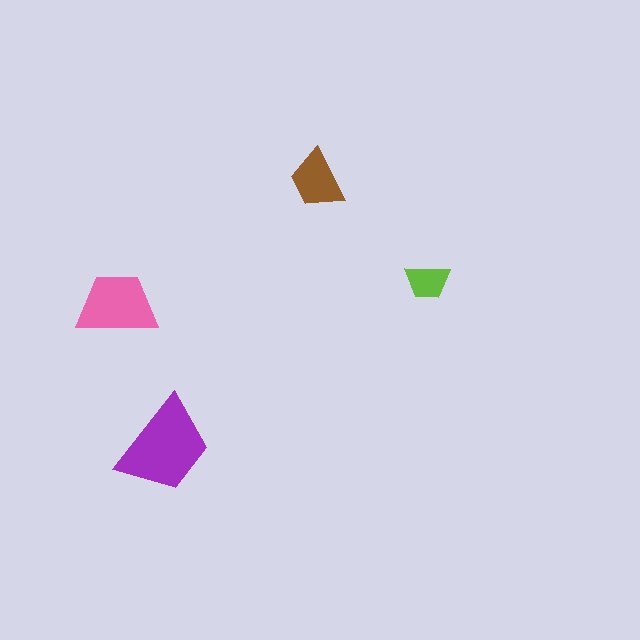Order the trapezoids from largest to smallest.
the purple one, the pink one, the brown one, the lime one.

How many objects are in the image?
There are 4 objects in the image.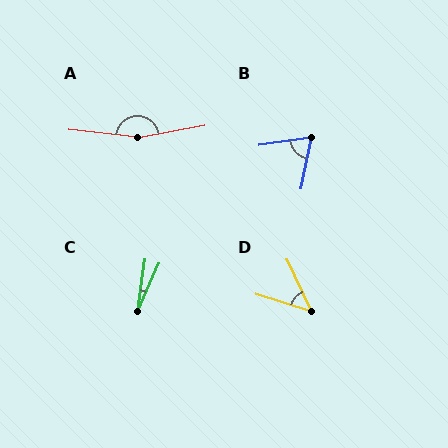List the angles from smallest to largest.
C (15°), D (48°), B (70°), A (163°).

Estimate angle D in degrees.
Approximately 48 degrees.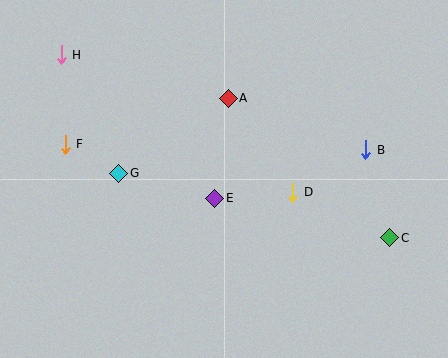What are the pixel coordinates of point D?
Point D is at (293, 192).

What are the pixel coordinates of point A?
Point A is at (228, 98).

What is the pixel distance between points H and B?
The distance between H and B is 319 pixels.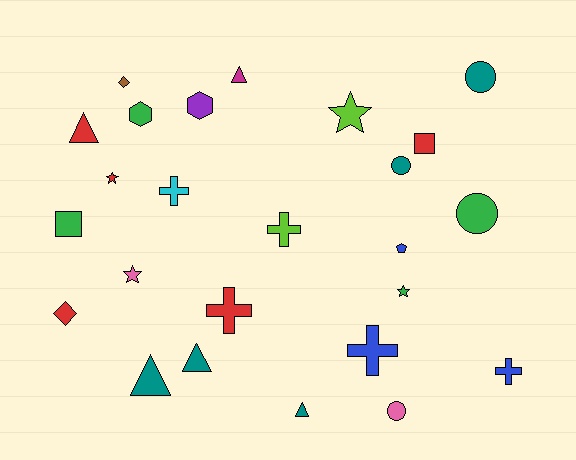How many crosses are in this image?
There are 5 crosses.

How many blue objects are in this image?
There are 3 blue objects.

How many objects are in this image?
There are 25 objects.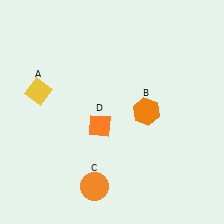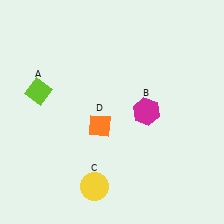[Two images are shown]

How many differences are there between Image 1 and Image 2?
There are 3 differences between the two images.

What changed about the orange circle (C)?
In Image 1, C is orange. In Image 2, it changed to yellow.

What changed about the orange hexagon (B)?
In Image 1, B is orange. In Image 2, it changed to magenta.